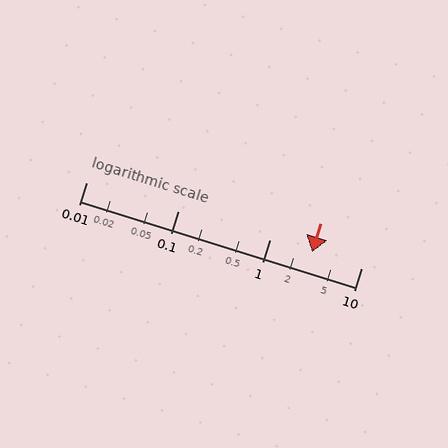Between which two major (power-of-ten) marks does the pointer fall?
The pointer is between 1 and 10.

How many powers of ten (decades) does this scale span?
The scale spans 3 decades, from 0.01 to 10.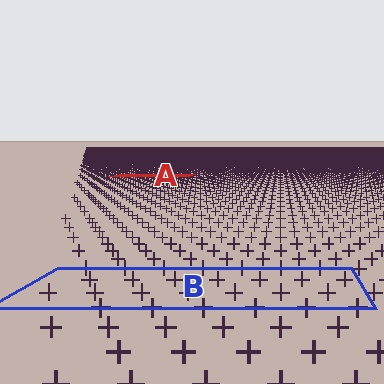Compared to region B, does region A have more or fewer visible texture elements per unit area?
Region A has more texture elements per unit area — they are packed more densely because it is farther away.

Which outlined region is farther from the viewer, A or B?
Region A is farther from the viewer — the texture elements inside it appear smaller and more densely packed.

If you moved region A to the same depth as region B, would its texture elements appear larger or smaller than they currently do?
They would appear larger. At a closer depth, the same texture elements are projected at a bigger on-screen size.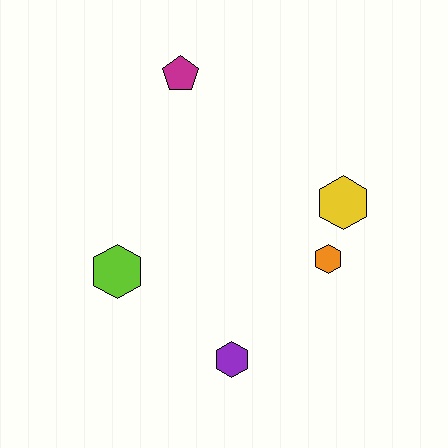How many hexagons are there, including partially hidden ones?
There are 4 hexagons.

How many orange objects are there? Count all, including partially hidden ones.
There is 1 orange object.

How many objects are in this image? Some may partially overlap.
There are 5 objects.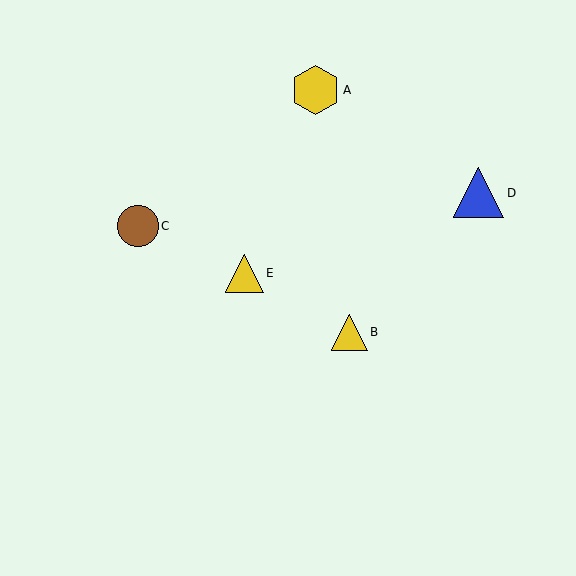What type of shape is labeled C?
Shape C is a brown circle.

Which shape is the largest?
The blue triangle (labeled D) is the largest.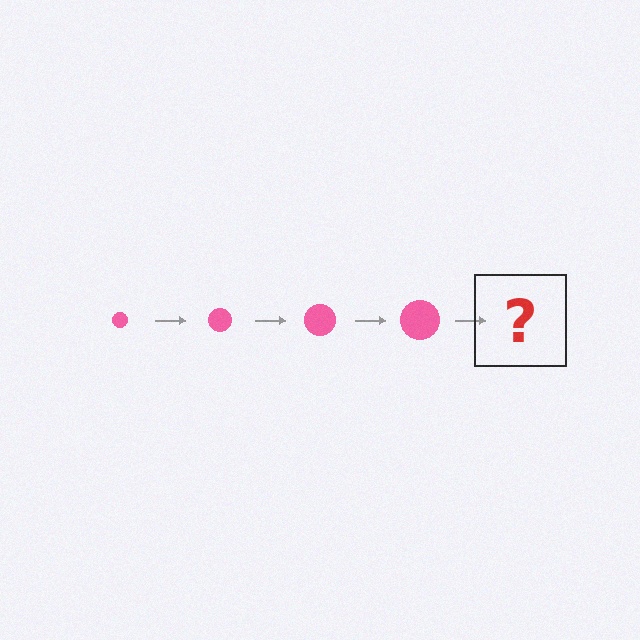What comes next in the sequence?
The next element should be a pink circle, larger than the previous one.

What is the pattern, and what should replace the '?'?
The pattern is that the circle gets progressively larger each step. The '?' should be a pink circle, larger than the previous one.